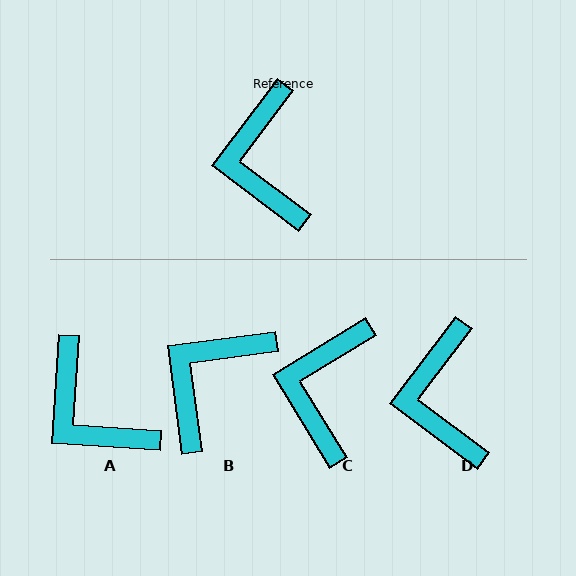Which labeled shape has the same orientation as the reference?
D.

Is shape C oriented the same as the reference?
No, it is off by about 21 degrees.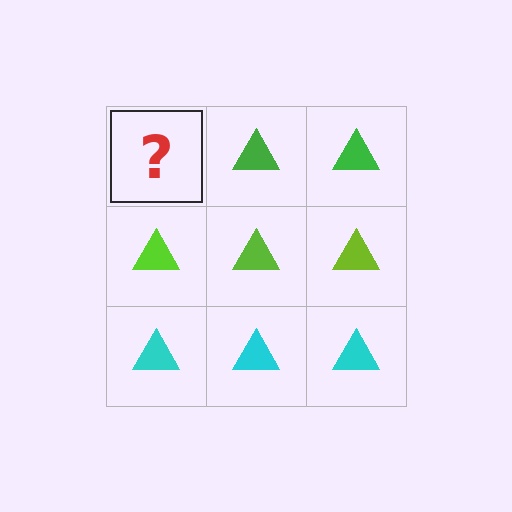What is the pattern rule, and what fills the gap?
The rule is that each row has a consistent color. The gap should be filled with a green triangle.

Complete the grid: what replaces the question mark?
The question mark should be replaced with a green triangle.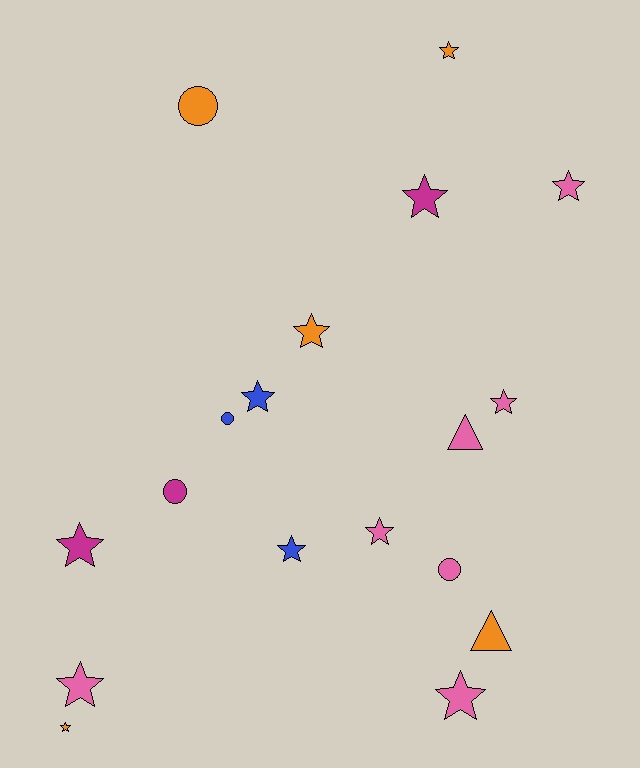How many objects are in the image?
There are 18 objects.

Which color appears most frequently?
Pink, with 7 objects.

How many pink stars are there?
There are 5 pink stars.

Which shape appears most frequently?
Star, with 12 objects.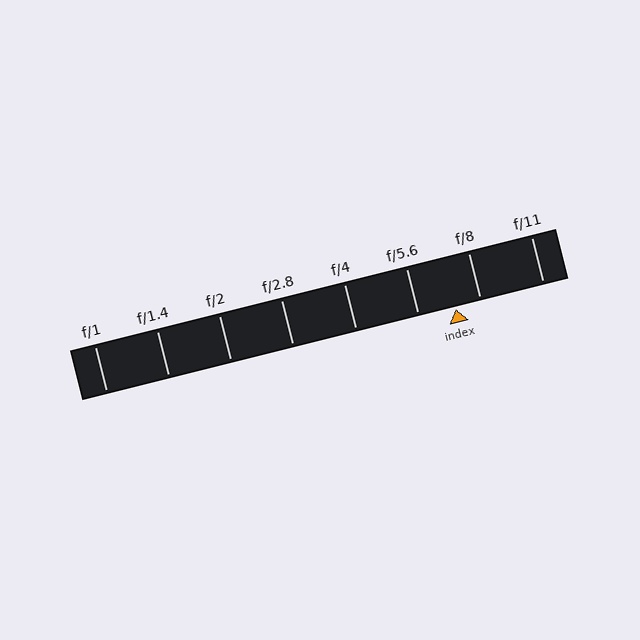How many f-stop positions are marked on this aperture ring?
There are 8 f-stop positions marked.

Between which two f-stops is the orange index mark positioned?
The index mark is between f/5.6 and f/8.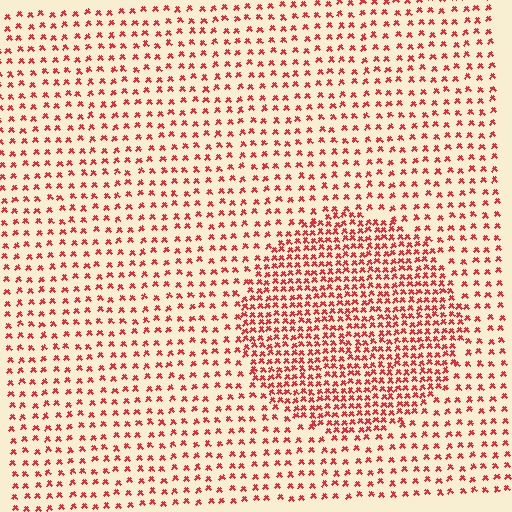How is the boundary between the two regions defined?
The boundary is defined by a change in element density (approximately 2.1x ratio). All elements are the same color, size, and shape.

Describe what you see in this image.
The image contains small red elements arranged at two different densities. A circle-shaped region is visible where the elements are more densely packed than the surrounding area.